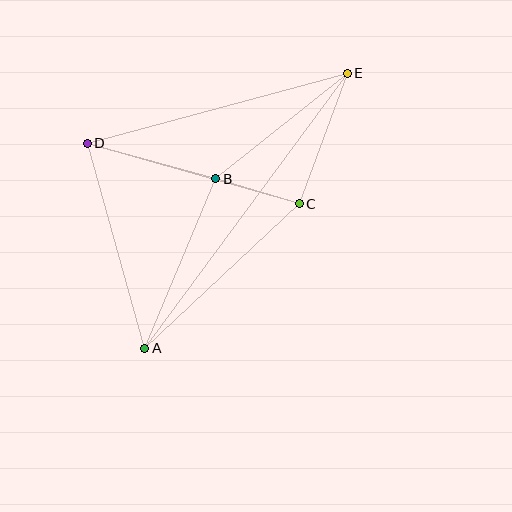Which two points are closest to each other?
Points B and C are closest to each other.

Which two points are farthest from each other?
Points A and E are farthest from each other.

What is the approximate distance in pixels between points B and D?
The distance between B and D is approximately 133 pixels.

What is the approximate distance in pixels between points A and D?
The distance between A and D is approximately 213 pixels.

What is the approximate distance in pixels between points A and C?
The distance between A and C is approximately 212 pixels.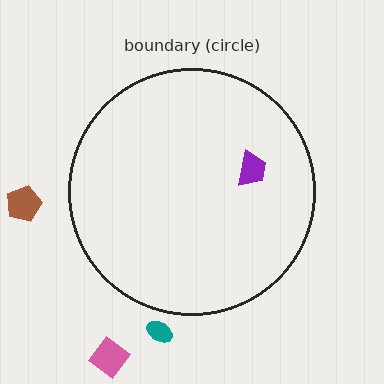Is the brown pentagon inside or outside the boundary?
Outside.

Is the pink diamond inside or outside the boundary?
Outside.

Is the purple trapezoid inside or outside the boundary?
Inside.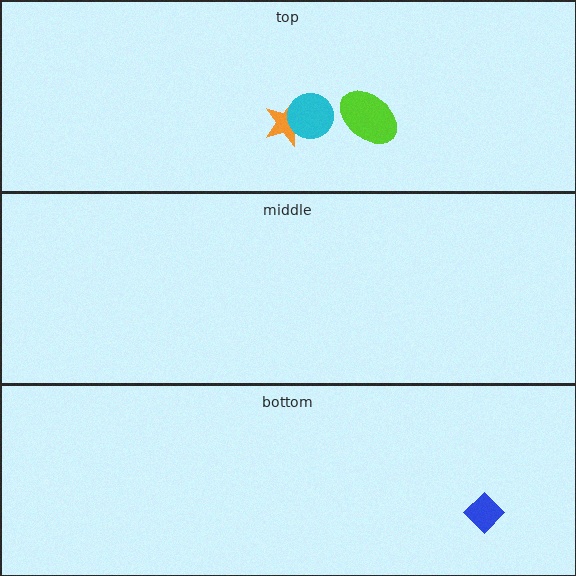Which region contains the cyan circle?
The top region.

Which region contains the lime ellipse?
The top region.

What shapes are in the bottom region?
The blue diamond.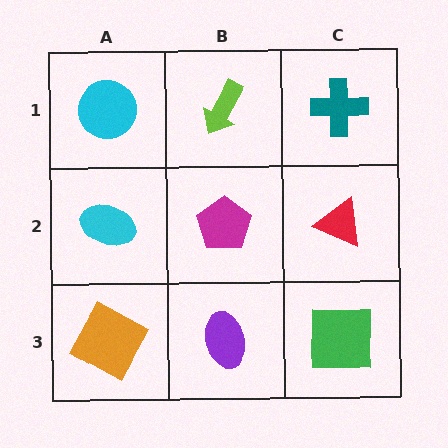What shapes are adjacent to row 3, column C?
A red triangle (row 2, column C), a purple ellipse (row 3, column B).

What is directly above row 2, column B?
A lime arrow.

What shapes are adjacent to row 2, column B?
A lime arrow (row 1, column B), a purple ellipse (row 3, column B), a cyan ellipse (row 2, column A), a red triangle (row 2, column C).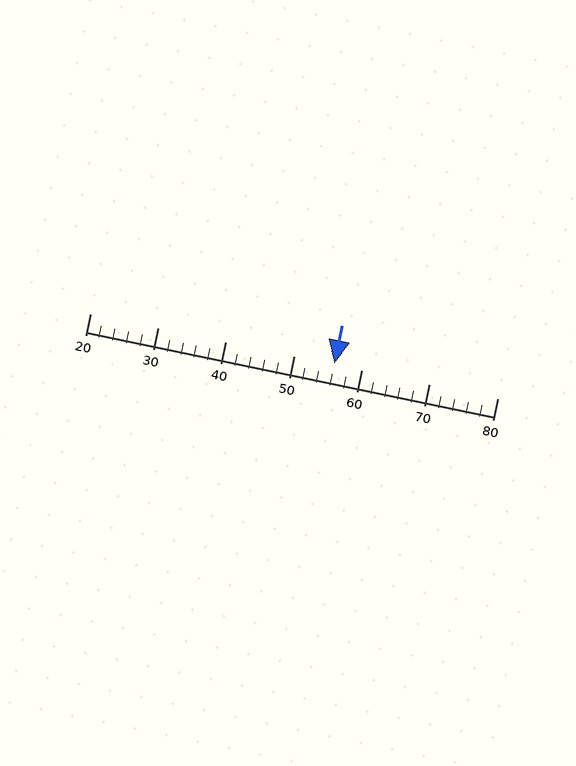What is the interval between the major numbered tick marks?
The major tick marks are spaced 10 units apart.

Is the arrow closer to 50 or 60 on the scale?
The arrow is closer to 60.